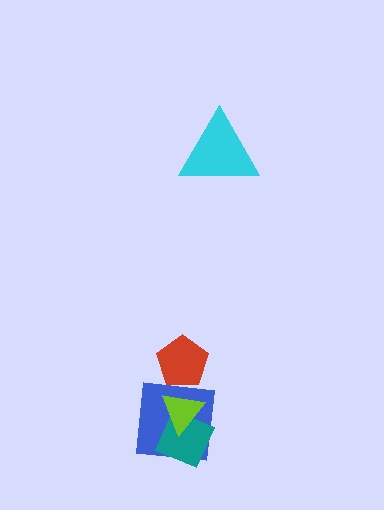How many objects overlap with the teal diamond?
2 objects overlap with the teal diamond.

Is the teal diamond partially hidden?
Yes, it is partially covered by another shape.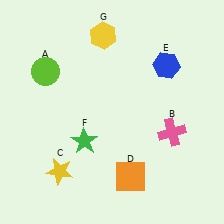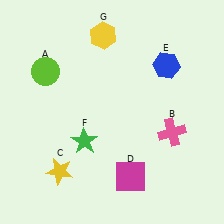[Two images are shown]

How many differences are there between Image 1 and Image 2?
There is 1 difference between the two images.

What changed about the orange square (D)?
In Image 1, D is orange. In Image 2, it changed to magenta.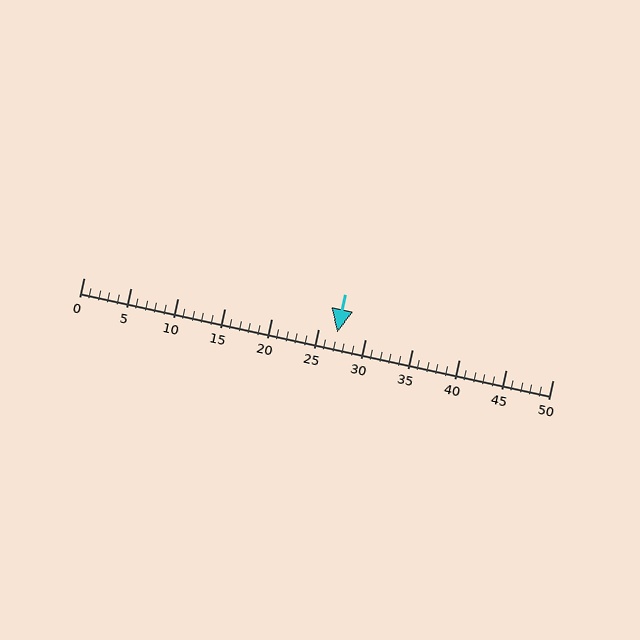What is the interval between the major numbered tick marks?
The major tick marks are spaced 5 units apart.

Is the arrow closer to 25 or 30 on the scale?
The arrow is closer to 25.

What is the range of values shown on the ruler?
The ruler shows values from 0 to 50.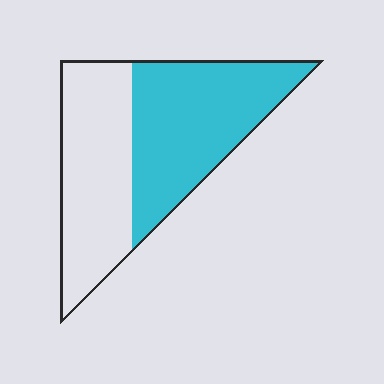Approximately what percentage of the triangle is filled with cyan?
Approximately 55%.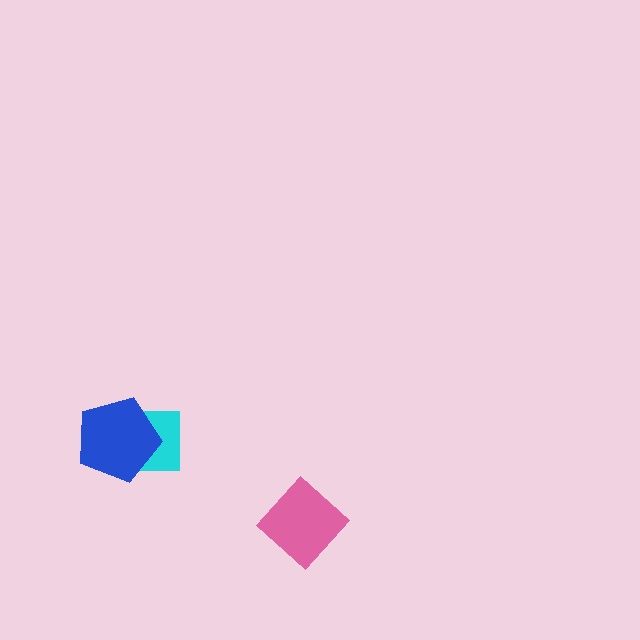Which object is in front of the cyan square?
The blue pentagon is in front of the cyan square.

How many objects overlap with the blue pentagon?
1 object overlaps with the blue pentagon.